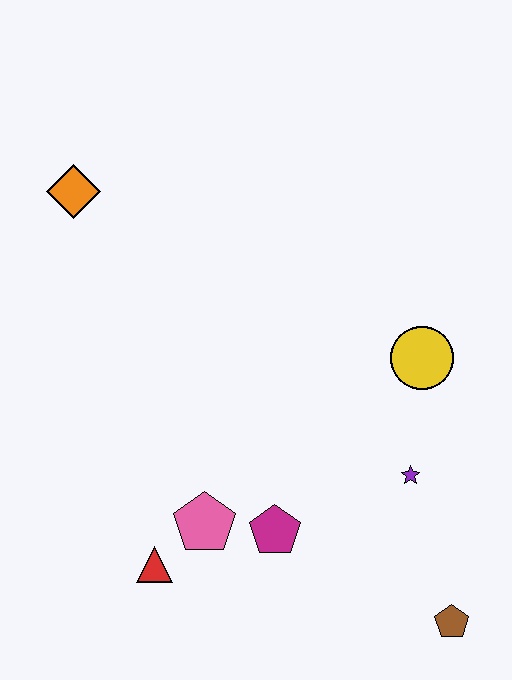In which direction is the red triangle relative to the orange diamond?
The red triangle is below the orange diamond.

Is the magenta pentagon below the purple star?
Yes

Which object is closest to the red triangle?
The pink pentagon is closest to the red triangle.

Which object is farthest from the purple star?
The orange diamond is farthest from the purple star.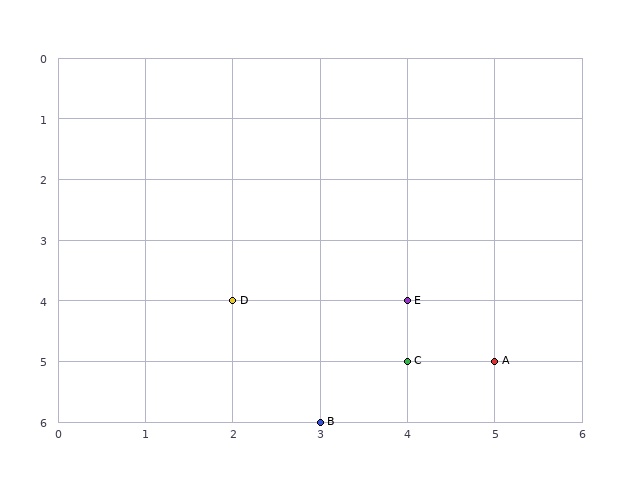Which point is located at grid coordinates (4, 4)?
Point E is at (4, 4).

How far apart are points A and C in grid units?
Points A and C are 1 column apart.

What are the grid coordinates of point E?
Point E is at grid coordinates (4, 4).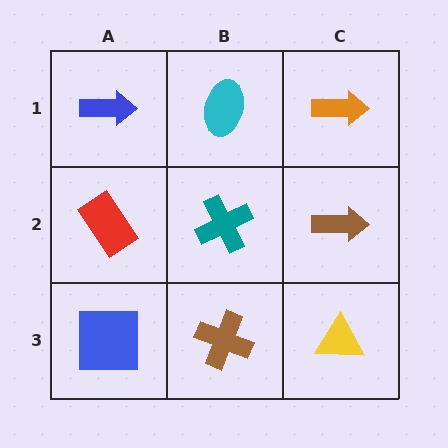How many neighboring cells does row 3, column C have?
2.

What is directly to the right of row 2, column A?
A teal cross.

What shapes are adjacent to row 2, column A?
A blue arrow (row 1, column A), a blue square (row 3, column A), a teal cross (row 2, column B).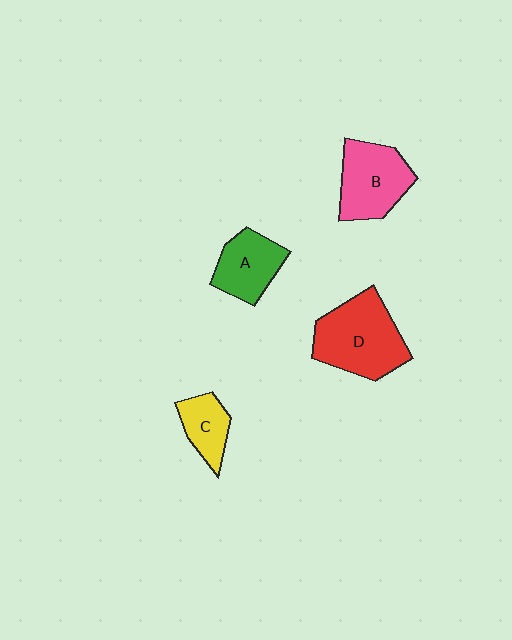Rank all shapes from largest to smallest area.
From largest to smallest: D (red), B (pink), A (green), C (yellow).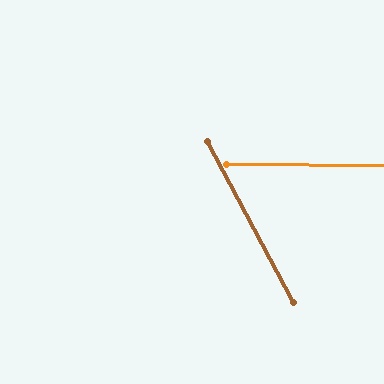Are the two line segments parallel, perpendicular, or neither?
Neither parallel nor perpendicular — they differ by about 62°.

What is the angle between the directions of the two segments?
Approximately 62 degrees.